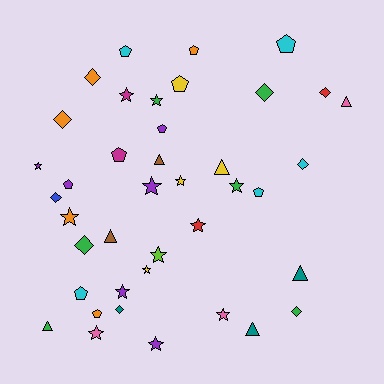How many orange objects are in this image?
There are 5 orange objects.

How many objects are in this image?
There are 40 objects.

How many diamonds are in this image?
There are 9 diamonds.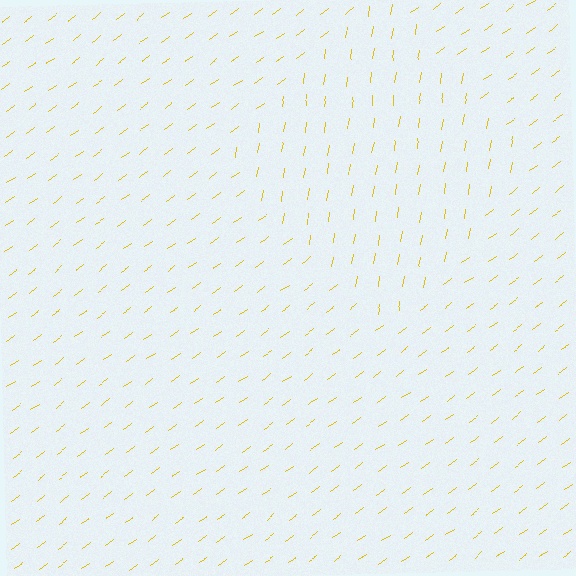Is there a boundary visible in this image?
Yes, there is a texture boundary formed by a change in line orientation.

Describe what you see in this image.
The image is filled with small yellow line segments. A diamond region in the image has lines oriented differently from the surrounding lines, creating a visible texture boundary.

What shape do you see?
I see a diamond.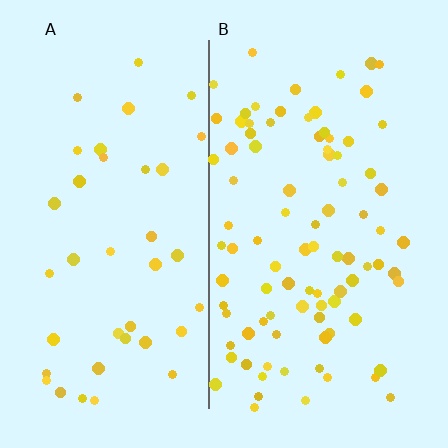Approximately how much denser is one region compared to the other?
Approximately 2.3× — region B over region A.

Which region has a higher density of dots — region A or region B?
B (the right).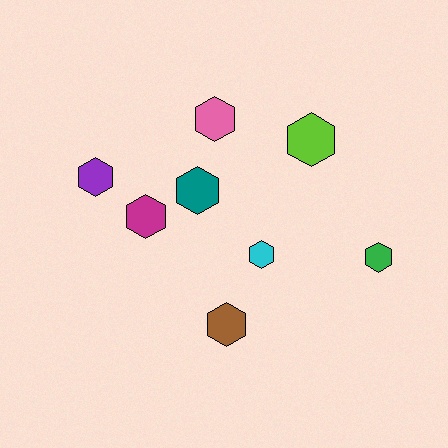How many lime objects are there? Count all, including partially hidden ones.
There is 1 lime object.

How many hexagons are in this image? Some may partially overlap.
There are 8 hexagons.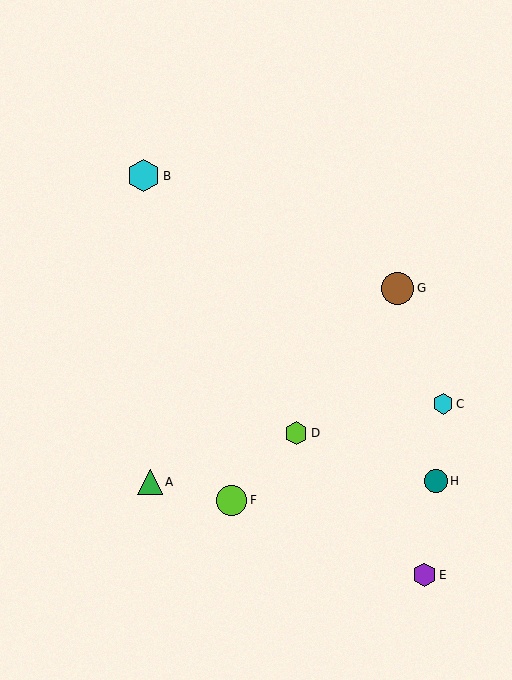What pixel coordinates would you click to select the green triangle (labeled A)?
Click at (150, 482) to select the green triangle A.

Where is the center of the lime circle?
The center of the lime circle is at (231, 500).